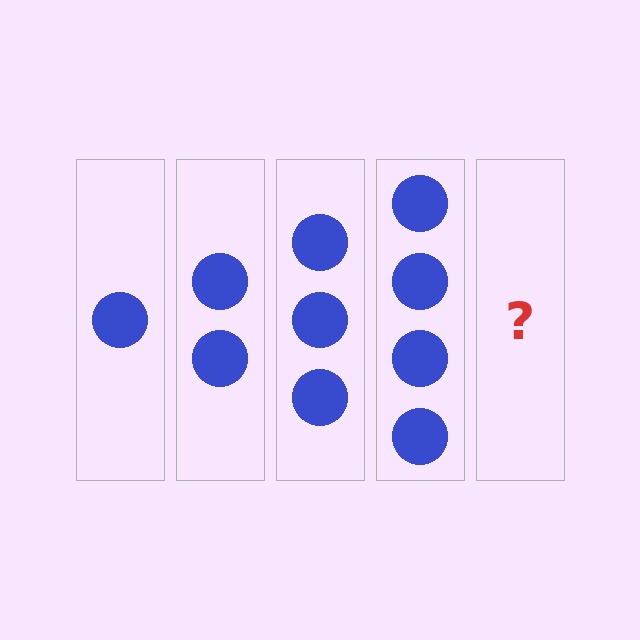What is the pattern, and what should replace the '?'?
The pattern is that each step adds one more circle. The '?' should be 5 circles.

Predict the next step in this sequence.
The next step is 5 circles.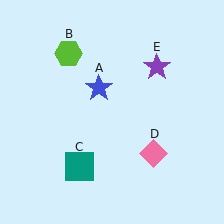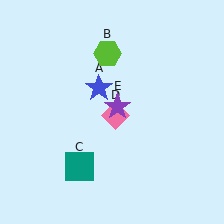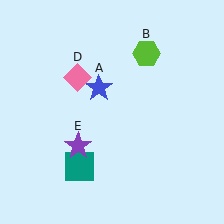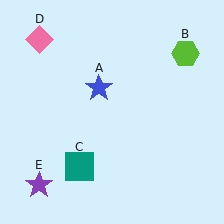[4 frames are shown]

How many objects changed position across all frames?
3 objects changed position: lime hexagon (object B), pink diamond (object D), purple star (object E).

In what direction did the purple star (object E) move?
The purple star (object E) moved down and to the left.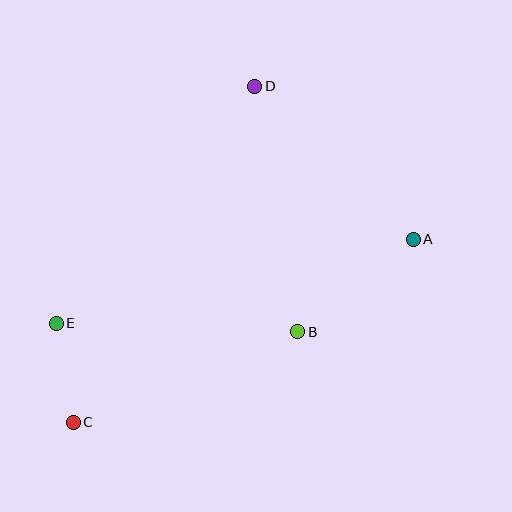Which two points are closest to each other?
Points C and E are closest to each other.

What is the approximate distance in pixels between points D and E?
The distance between D and E is approximately 309 pixels.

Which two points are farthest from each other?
Points A and C are farthest from each other.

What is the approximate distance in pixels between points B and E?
The distance between B and E is approximately 241 pixels.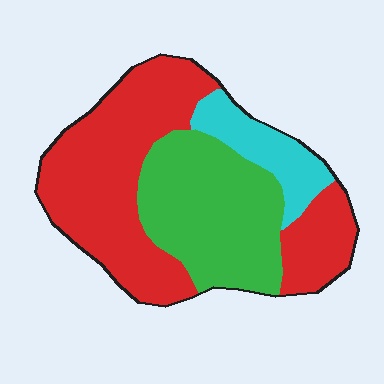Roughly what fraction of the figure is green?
Green takes up about one third (1/3) of the figure.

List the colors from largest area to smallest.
From largest to smallest: red, green, cyan.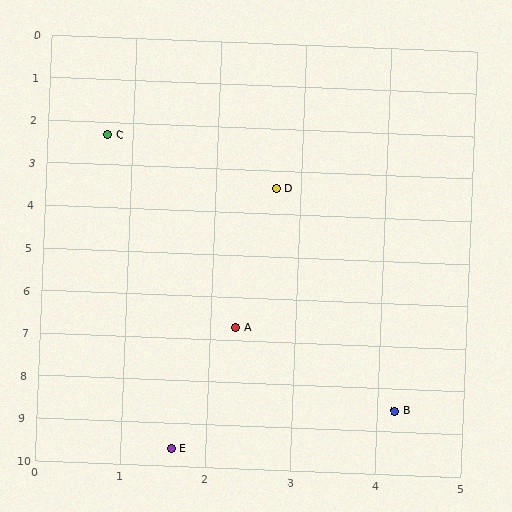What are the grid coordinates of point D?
Point D is at approximately (2.7, 3.4).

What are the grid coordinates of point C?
Point C is at approximately (0.7, 2.3).